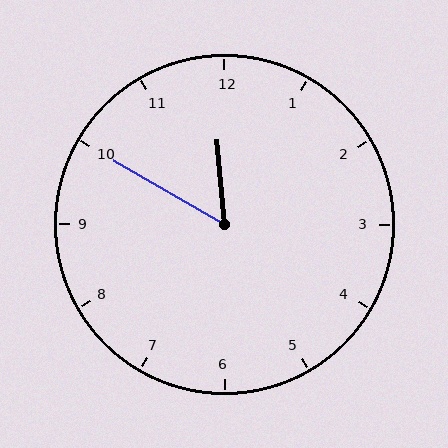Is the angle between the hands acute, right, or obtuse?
It is acute.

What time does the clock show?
11:50.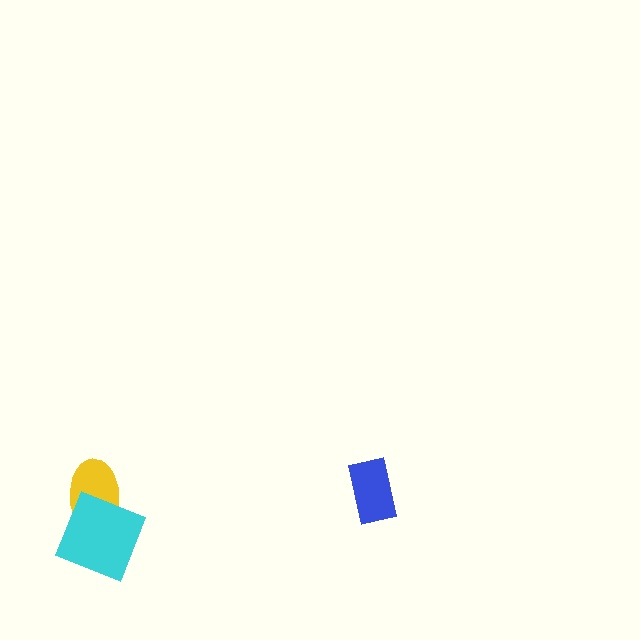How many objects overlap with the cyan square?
1 object overlaps with the cyan square.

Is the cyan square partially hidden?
No, no other shape covers it.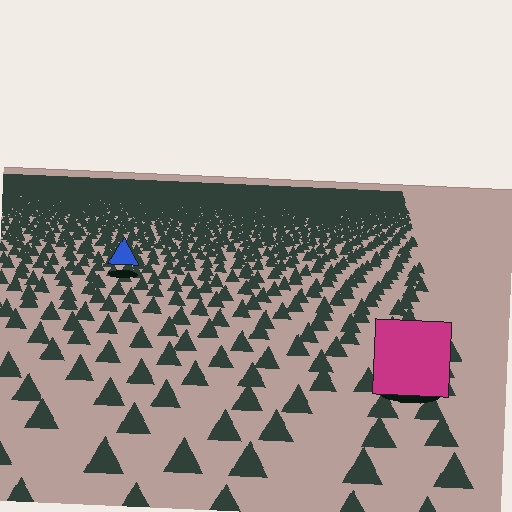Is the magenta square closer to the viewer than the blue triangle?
Yes. The magenta square is closer — you can tell from the texture gradient: the ground texture is coarser near it.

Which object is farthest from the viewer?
The blue triangle is farthest from the viewer. It appears smaller and the ground texture around it is denser.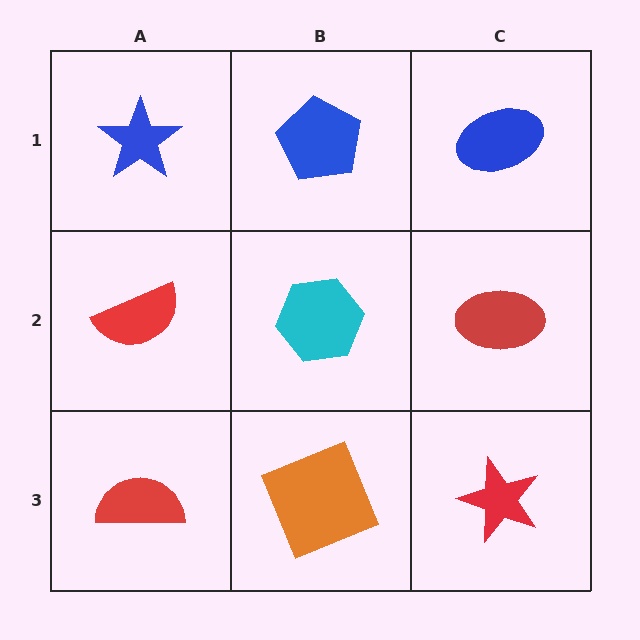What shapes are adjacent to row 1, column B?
A cyan hexagon (row 2, column B), a blue star (row 1, column A), a blue ellipse (row 1, column C).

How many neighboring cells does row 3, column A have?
2.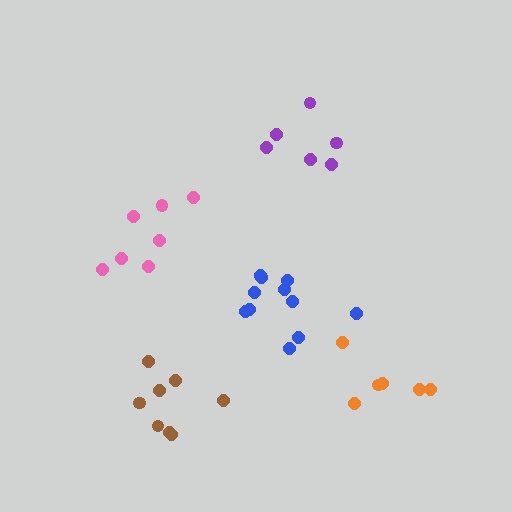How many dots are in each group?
Group 1: 8 dots, Group 2: 6 dots, Group 3: 11 dots, Group 4: 6 dots, Group 5: 7 dots (38 total).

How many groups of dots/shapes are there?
There are 5 groups.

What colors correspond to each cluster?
The clusters are colored: brown, purple, blue, orange, pink.